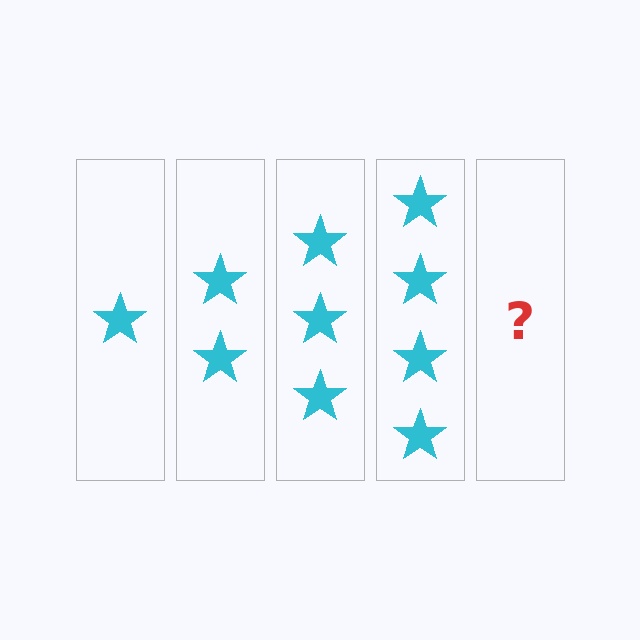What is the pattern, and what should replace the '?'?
The pattern is that each step adds one more star. The '?' should be 5 stars.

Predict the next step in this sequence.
The next step is 5 stars.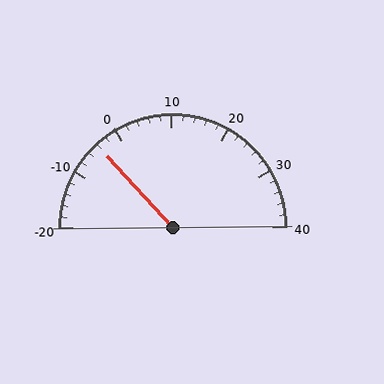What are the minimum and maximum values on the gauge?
The gauge ranges from -20 to 40.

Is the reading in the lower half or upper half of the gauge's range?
The reading is in the lower half of the range (-20 to 40).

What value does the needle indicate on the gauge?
The needle indicates approximately -4.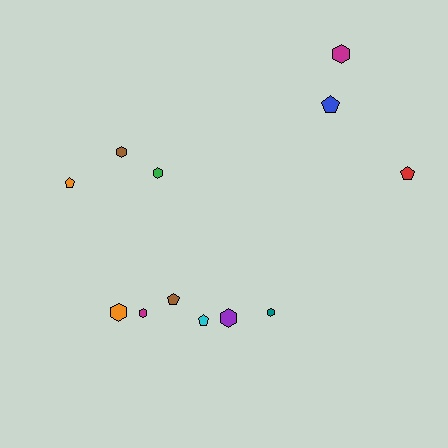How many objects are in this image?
There are 12 objects.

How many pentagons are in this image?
There are 5 pentagons.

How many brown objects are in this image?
There are 2 brown objects.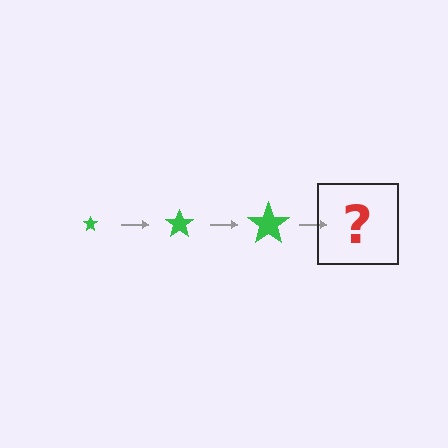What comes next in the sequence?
The next element should be a green star, larger than the previous one.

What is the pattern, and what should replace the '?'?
The pattern is that the star gets progressively larger each step. The '?' should be a green star, larger than the previous one.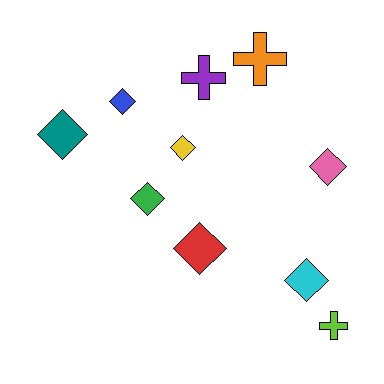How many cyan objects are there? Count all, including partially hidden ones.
There is 1 cyan object.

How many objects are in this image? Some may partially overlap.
There are 10 objects.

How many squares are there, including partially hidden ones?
There are no squares.